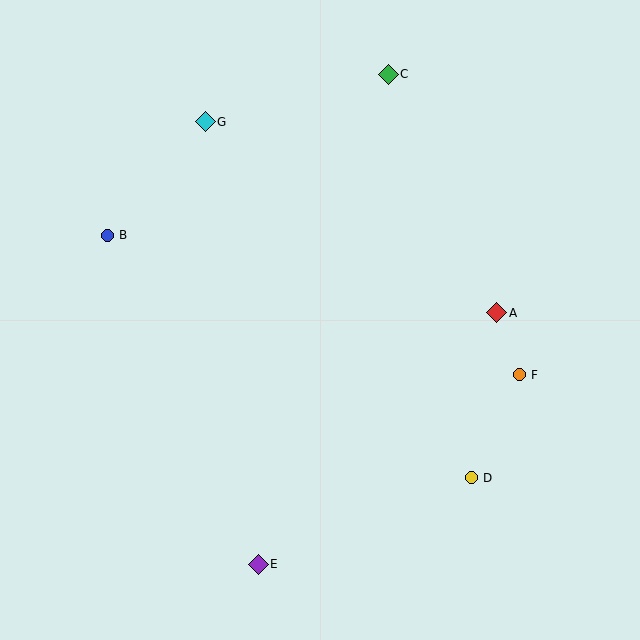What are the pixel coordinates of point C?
Point C is at (388, 74).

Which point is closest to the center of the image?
Point A at (497, 313) is closest to the center.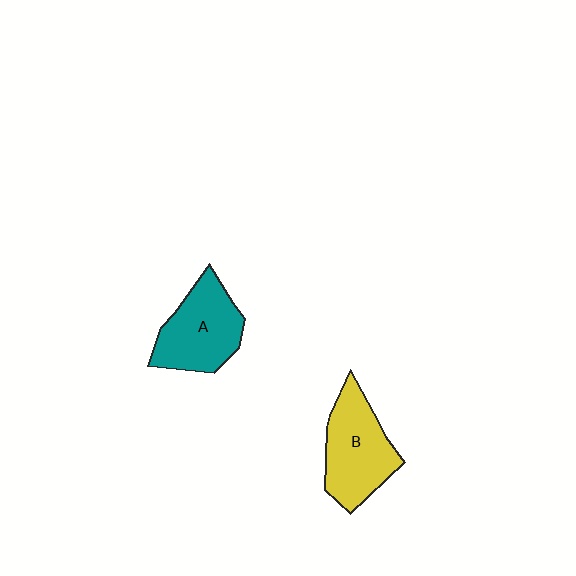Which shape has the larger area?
Shape B (yellow).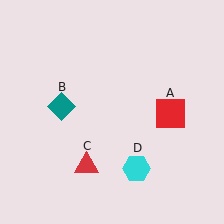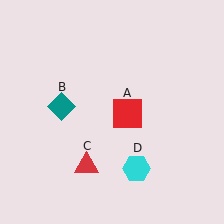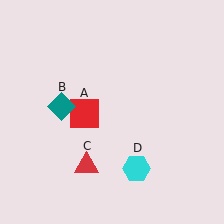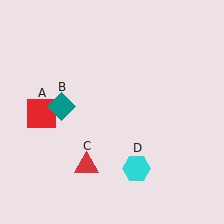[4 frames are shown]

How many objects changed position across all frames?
1 object changed position: red square (object A).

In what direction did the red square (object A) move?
The red square (object A) moved left.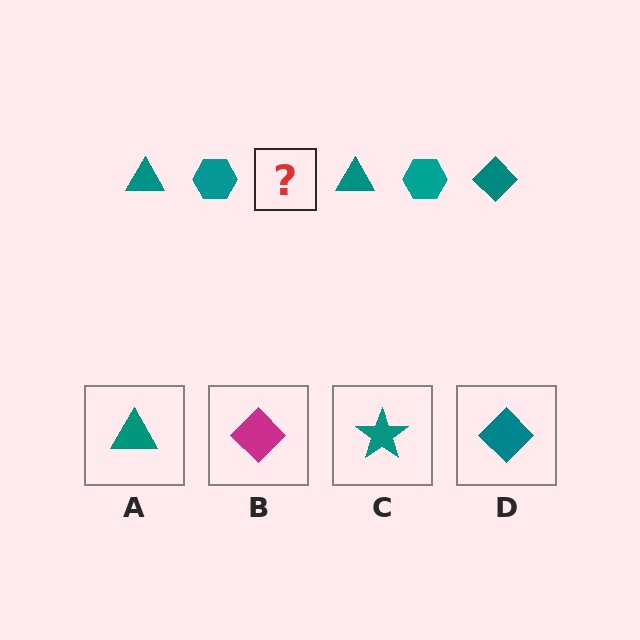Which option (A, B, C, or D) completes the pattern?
D.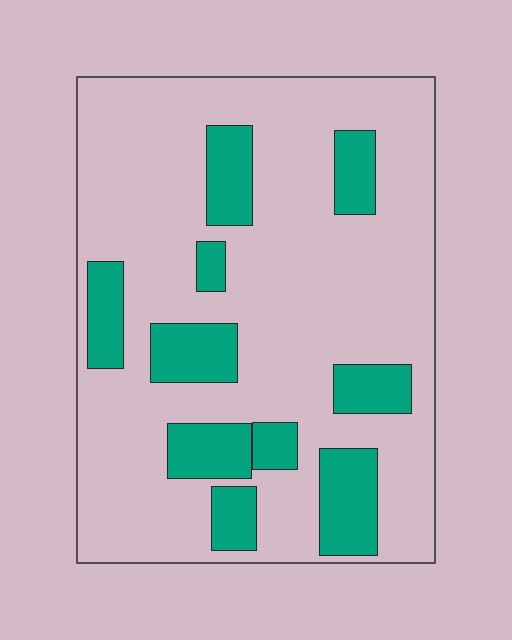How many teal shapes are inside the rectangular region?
10.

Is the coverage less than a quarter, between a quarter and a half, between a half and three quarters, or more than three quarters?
Less than a quarter.